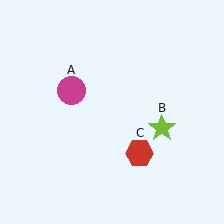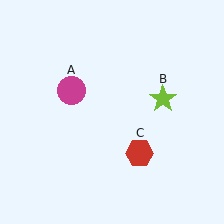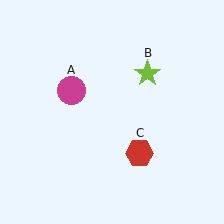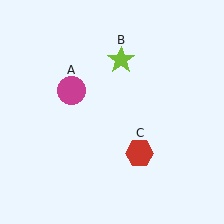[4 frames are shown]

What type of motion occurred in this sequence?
The lime star (object B) rotated counterclockwise around the center of the scene.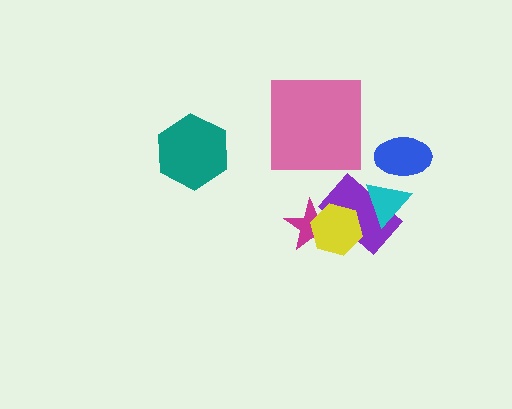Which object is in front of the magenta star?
The yellow hexagon is in front of the magenta star.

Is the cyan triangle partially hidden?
No, no other shape covers it.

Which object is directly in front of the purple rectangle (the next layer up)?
The magenta star is directly in front of the purple rectangle.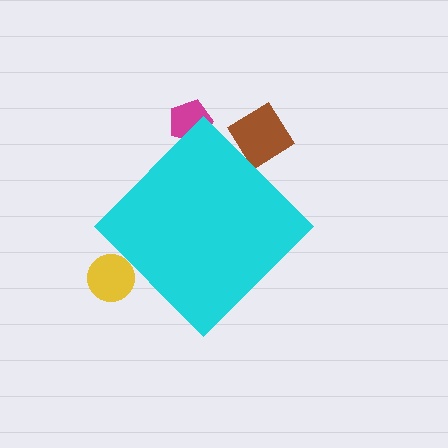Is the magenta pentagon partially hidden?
Yes, the magenta pentagon is partially hidden behind the cyan diamond.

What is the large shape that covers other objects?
A cyan diamond.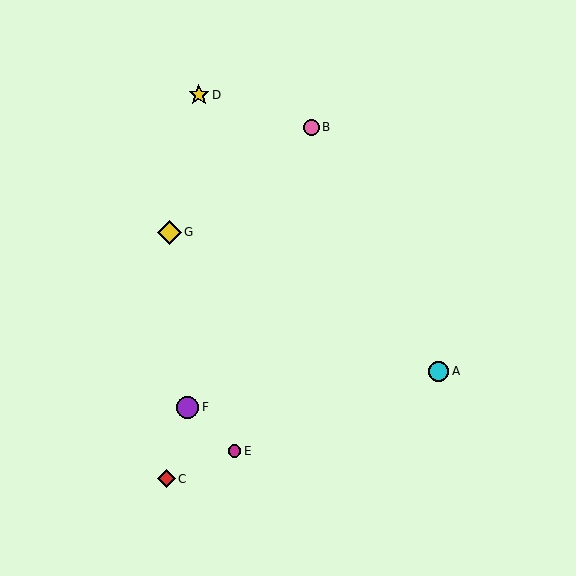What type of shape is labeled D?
Shape D is a yellow star.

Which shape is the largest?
The yellow diamond (labeled G) is the largest.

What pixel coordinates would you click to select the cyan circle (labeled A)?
Click at (439, 371) to select the cyan circle A.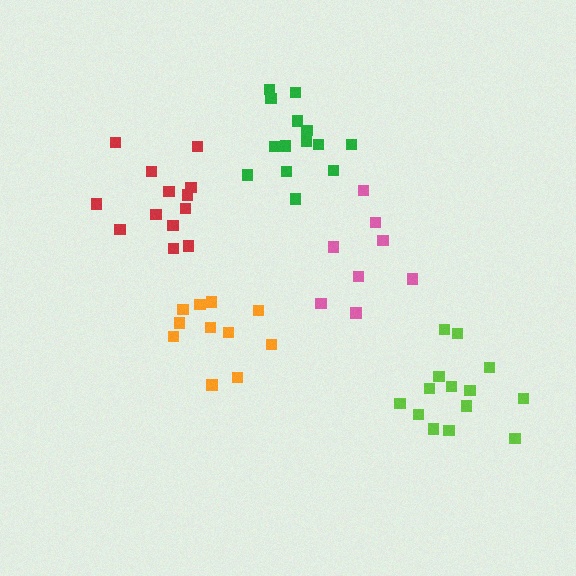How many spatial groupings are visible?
There are 5 spatial groupings.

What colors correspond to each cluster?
The clusters are colored: green, pink, red, lime, orange.